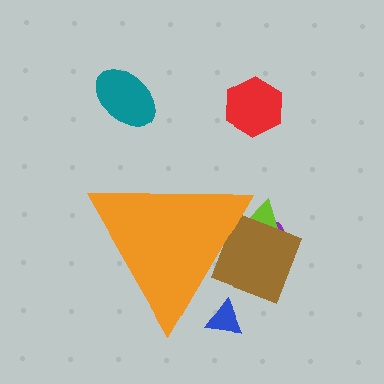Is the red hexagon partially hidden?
No, the red hexagon is fully visible.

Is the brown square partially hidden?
Yes, the brown square is partially hidden behind the orange triangle.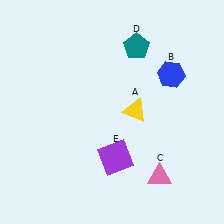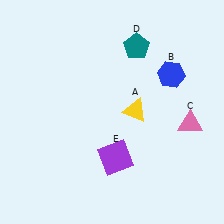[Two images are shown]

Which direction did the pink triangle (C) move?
The pink triangle (C) moved up.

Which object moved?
The pink triangle (C) moved up.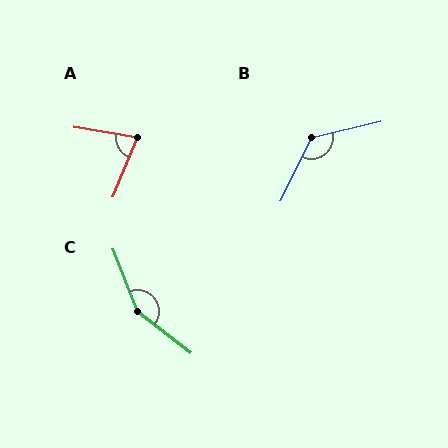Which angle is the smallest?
A, at approximately 77 degrees.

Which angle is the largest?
C, at approximately 149 degrees.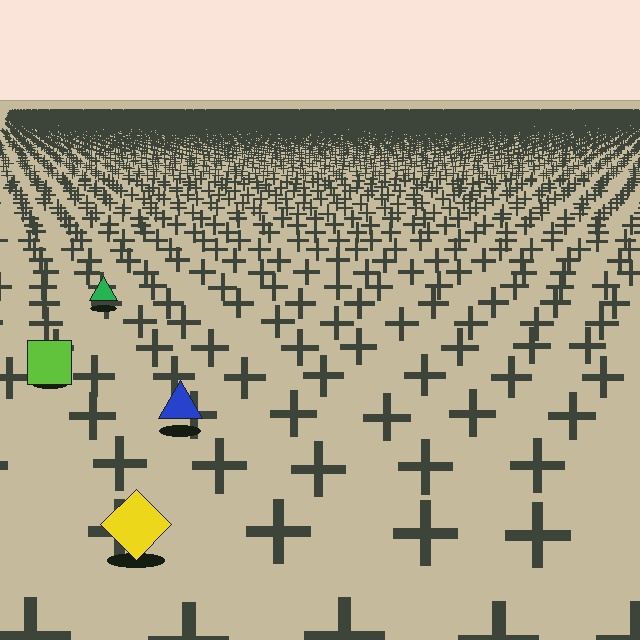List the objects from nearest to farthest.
From nearest to farthest: the yellow diamond, the blue triangle, the lime square, the green triangle.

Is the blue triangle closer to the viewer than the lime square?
Yes. The blue triangle is closer — you can tell from the texture gradient: the ground texture is coarser near it.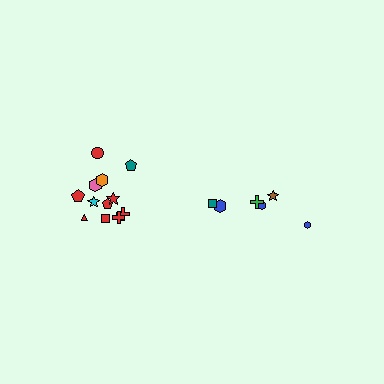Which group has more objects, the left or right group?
The left group.